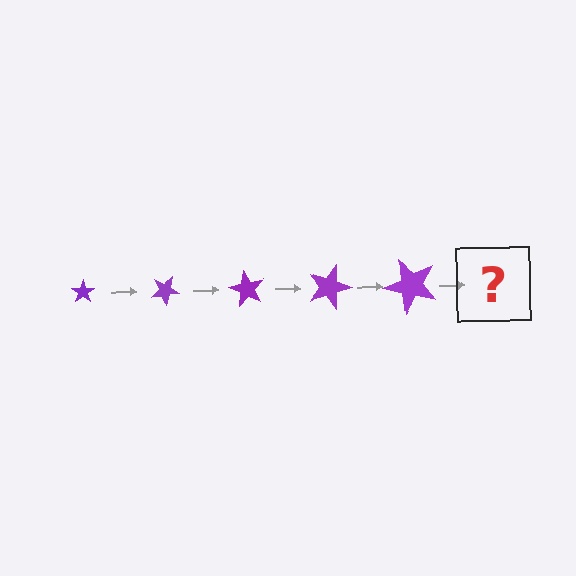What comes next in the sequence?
The next element should be a star, larger than the previous one and rotated 150 degrees from the start.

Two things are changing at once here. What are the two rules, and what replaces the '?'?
The two rules are that the star grows larger each step and it rotates 30 degrees each step. The '?' should be a star, larger than the previous one and rotated 150 degrees from the start.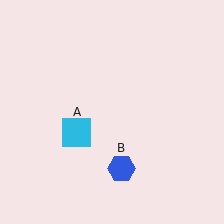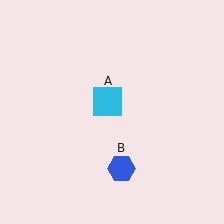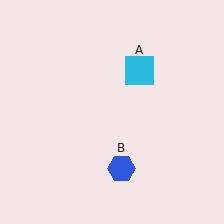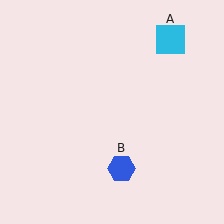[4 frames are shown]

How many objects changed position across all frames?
1 object changed position: cyan square (object A).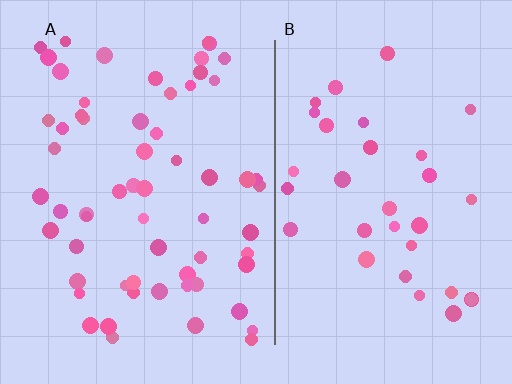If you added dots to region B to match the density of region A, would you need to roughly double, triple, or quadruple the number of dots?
Approximately double.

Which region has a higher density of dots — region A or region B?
A (the left).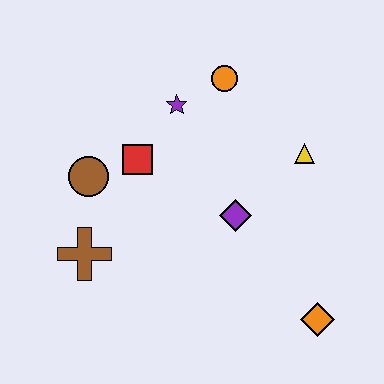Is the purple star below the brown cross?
No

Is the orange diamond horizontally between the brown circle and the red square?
No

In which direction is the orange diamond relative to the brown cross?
The orange diamond is to the right of the brown cross.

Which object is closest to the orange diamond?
The purple diamond is closest to the orange diamond.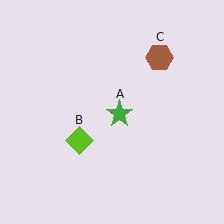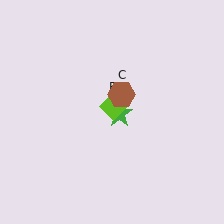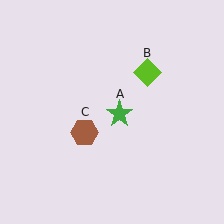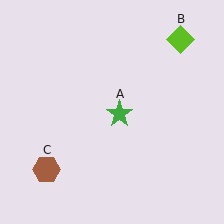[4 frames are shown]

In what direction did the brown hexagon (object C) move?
The brown hexagon (object C) moved down and to the left.